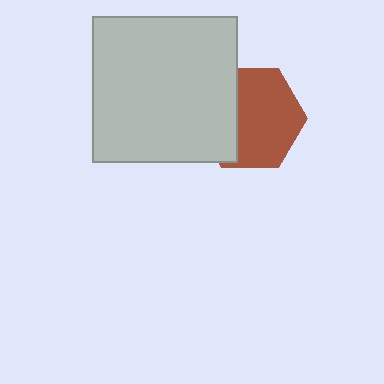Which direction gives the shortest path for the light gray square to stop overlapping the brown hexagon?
Moving left gives the shortest separation.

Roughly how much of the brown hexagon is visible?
Most of it is visible (roughly 65%).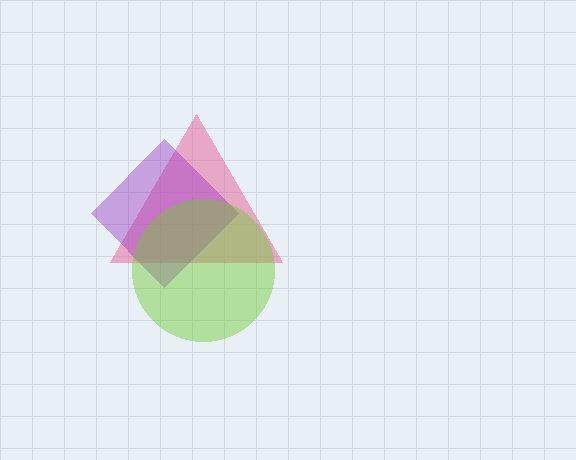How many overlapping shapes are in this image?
There are 3 overlapping shapes in the image.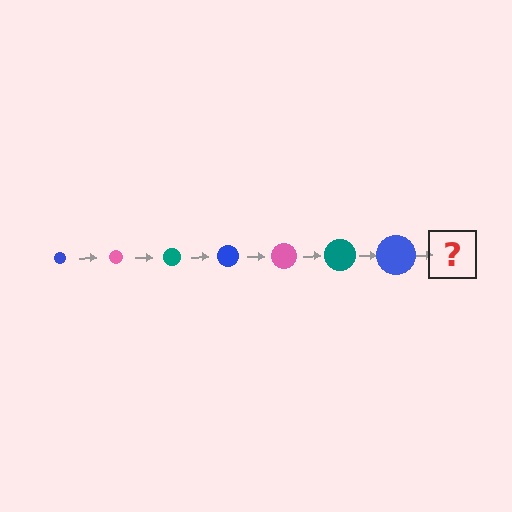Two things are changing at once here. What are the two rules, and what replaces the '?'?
The two rules are that the circle grows larger each step and the color cycles through blue, pink, and teal. The '?' should be a pink circle, larger than the previous one.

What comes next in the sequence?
The next element should be a pink circle, larger than the previous one.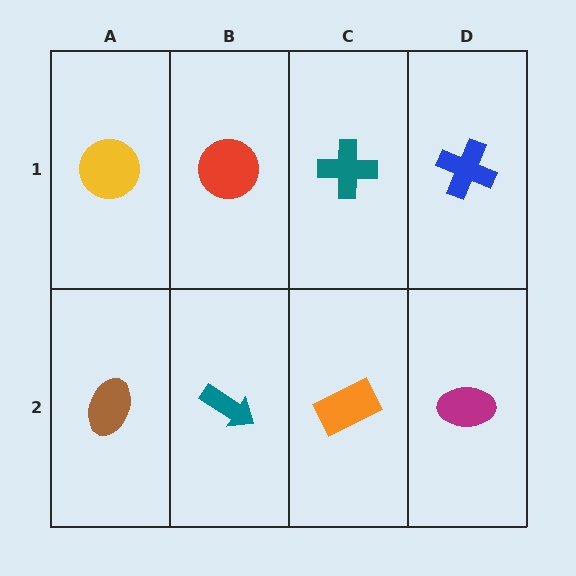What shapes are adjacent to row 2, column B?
A red circle (row 1, column B), a brown ellipse (row 2, column A), an orange rectangle (row 2, column C).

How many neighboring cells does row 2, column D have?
2.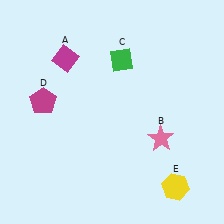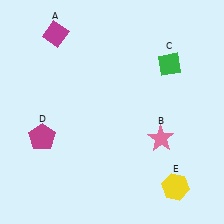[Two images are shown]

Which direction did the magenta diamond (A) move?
The magenta diamond (A) moved up.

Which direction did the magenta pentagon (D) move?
The magenta pentagon (D) moved down.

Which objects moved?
The objects that moved are: the magenta diamond (A), the green diamond (C), the magenta pentagon (D).